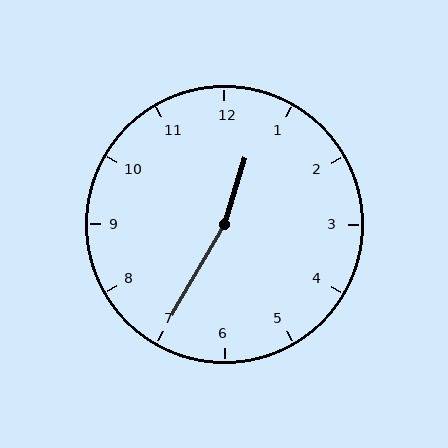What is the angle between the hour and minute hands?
Approximately 168 degrees.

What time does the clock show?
12:35.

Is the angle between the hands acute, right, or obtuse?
It is obtuse.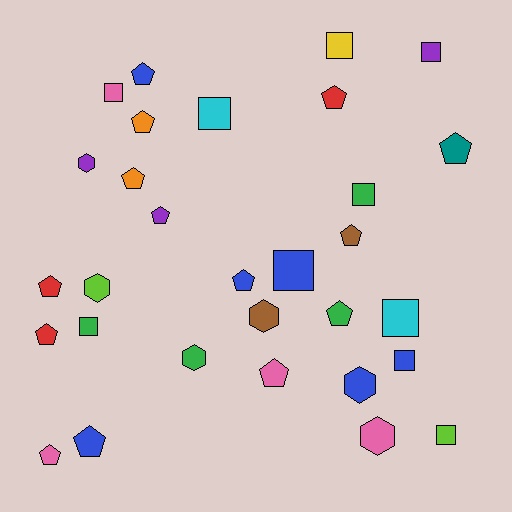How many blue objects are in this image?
There are 6 blue objects.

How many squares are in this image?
There are 10 squares.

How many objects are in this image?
There are 30 objects.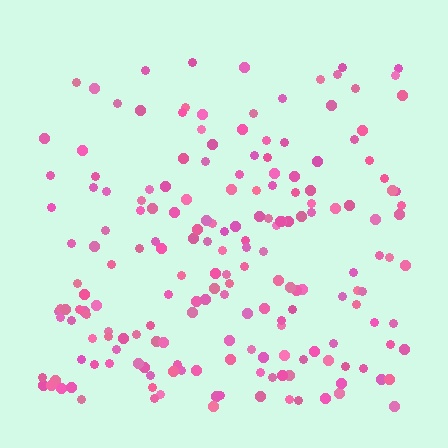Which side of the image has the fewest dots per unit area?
The top.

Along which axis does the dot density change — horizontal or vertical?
Vertical.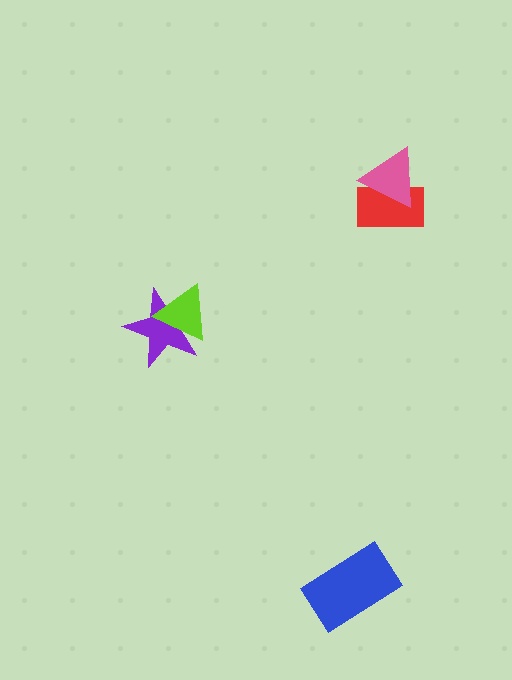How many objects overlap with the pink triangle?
1 object overlaps with the pink triangle.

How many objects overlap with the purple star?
1 object overlaps with the purple star.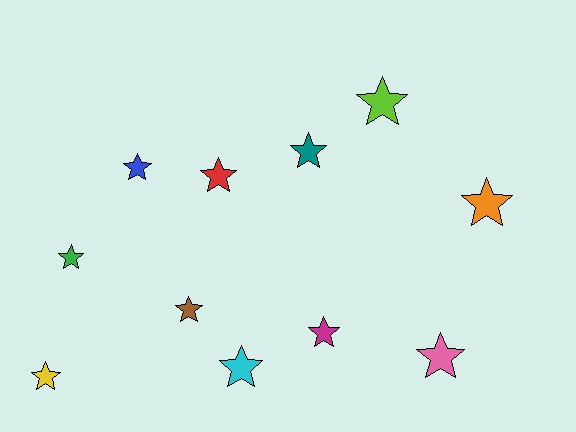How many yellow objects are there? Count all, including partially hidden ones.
There is 1 yellow object.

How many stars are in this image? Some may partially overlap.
There are 11 stars.